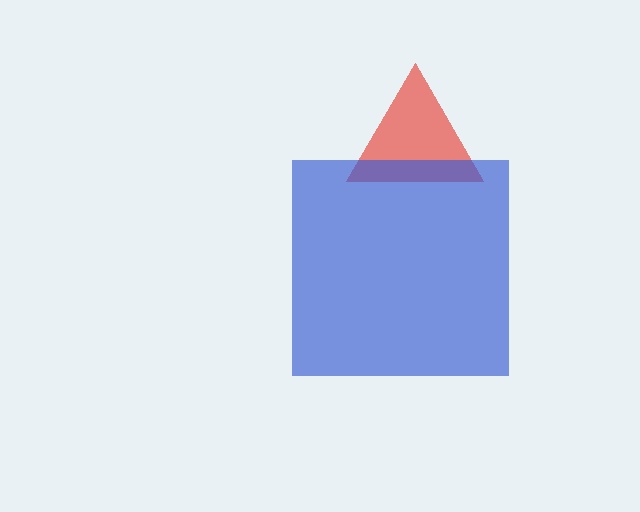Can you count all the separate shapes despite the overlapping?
Yes, there are 2 separate shapes.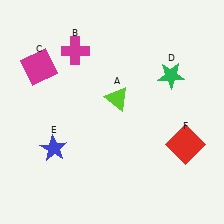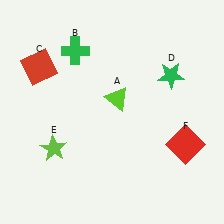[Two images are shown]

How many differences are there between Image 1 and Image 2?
There are 3 differences between the two images.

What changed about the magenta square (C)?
In Image 1, C is magenta. In Image 2, it changed to red.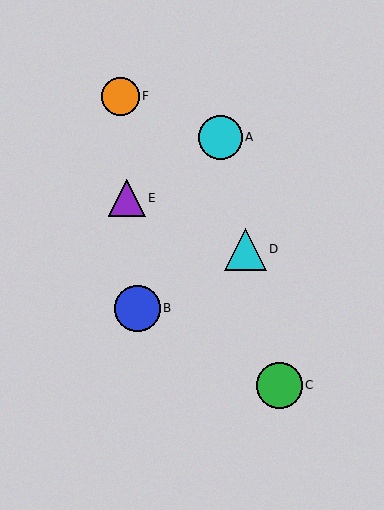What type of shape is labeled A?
Shape A is a cyan circle.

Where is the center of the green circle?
The center of the green circle is at (279, 385).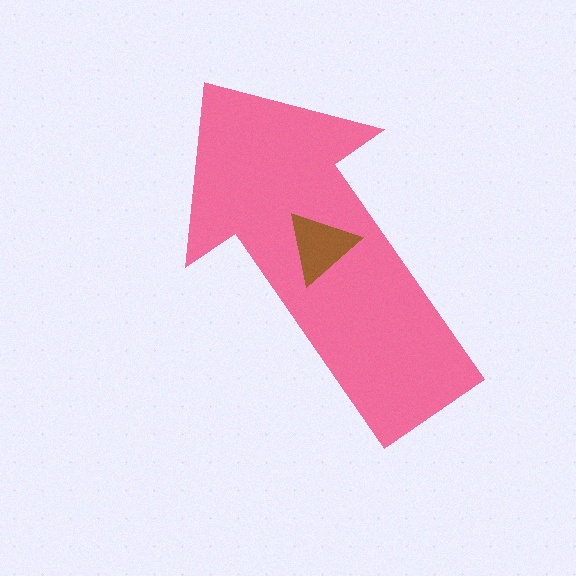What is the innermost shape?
The brown triangle.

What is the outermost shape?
The pink arrow.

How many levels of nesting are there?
2.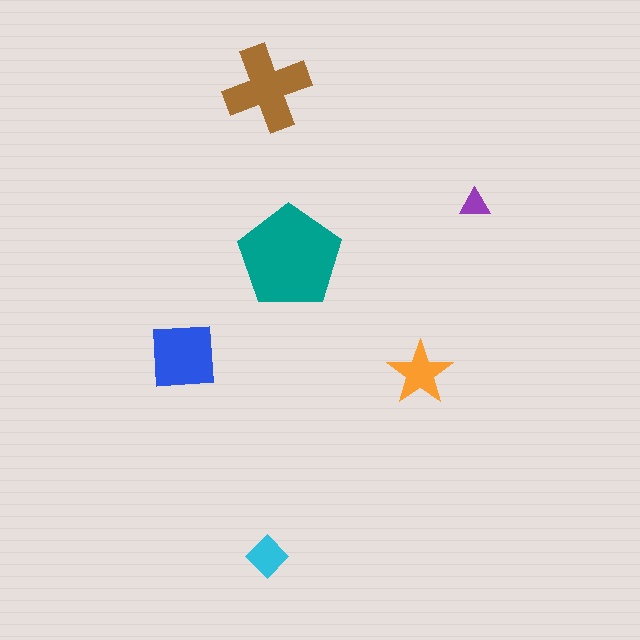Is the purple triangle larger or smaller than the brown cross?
Smaller.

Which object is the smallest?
The purple triangle.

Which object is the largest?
The teal pentagon.